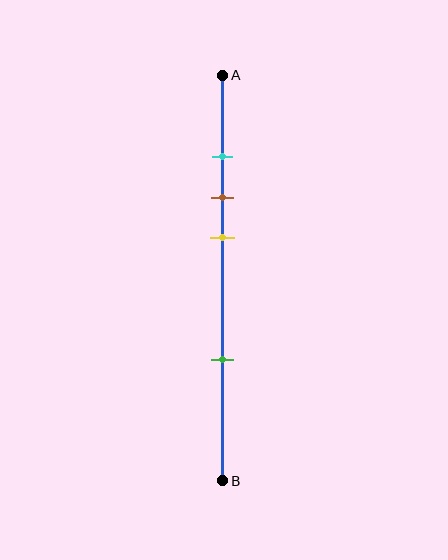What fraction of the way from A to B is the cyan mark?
The cyan mark is approximately 20% (0.2) of the way from A to B.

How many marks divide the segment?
There are 4 marks dividing the segment.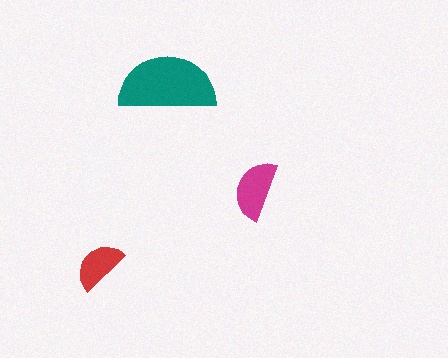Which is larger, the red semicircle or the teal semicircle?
The teal one.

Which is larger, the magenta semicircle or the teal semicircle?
The teal one.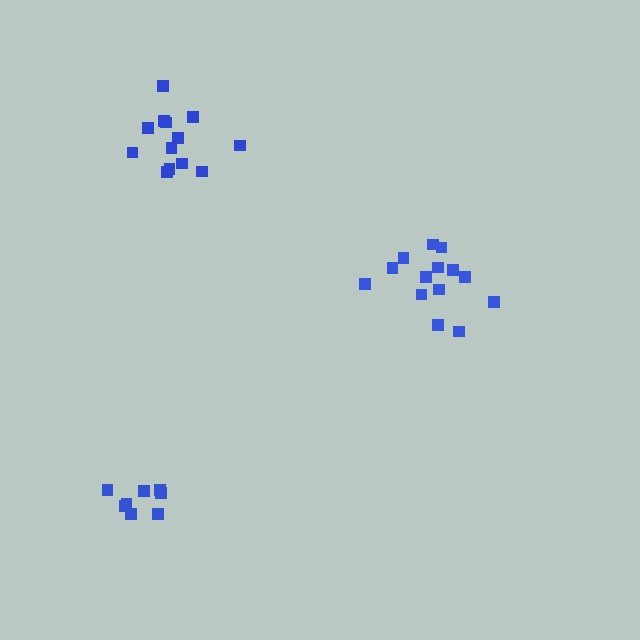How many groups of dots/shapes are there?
There are 3 groups.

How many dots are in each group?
Group 1: 8 dots, Group 2: 14 dots, Group 3: 13 dots (35 total).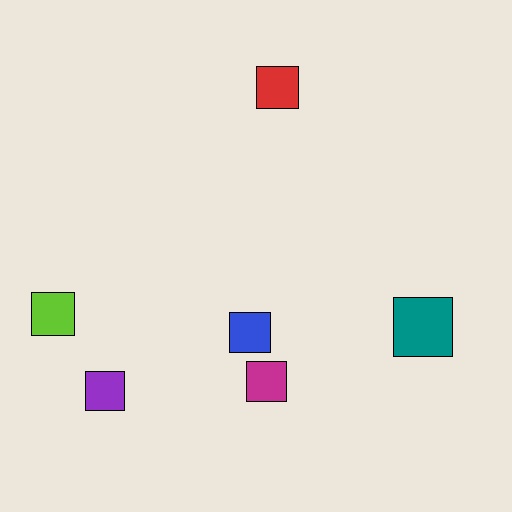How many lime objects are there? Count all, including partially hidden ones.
There is 1 lime object.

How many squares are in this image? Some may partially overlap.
There are 6 squares.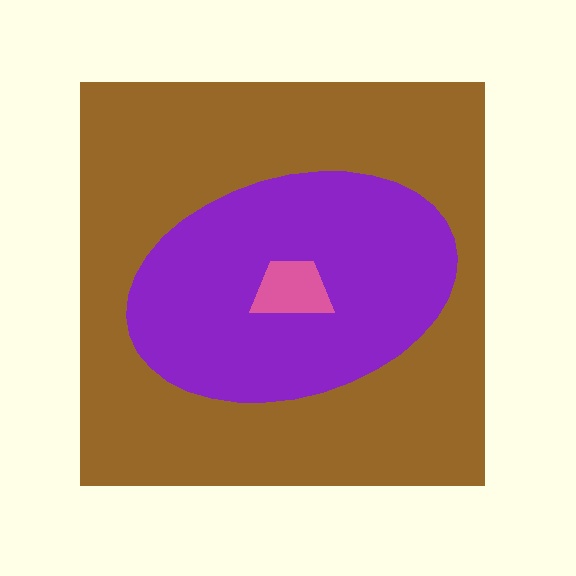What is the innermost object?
The pink trapezoid.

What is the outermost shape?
The brown square.